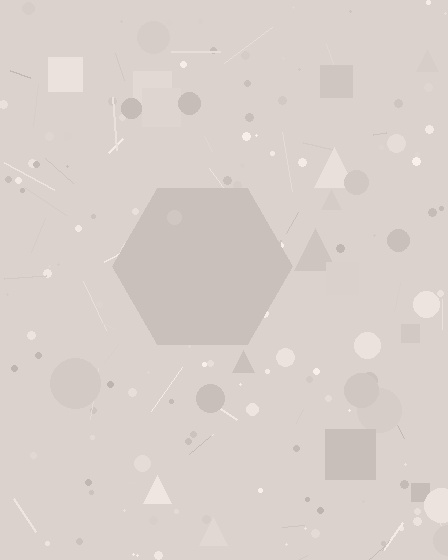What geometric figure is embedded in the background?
A hexagon is embedded in the background.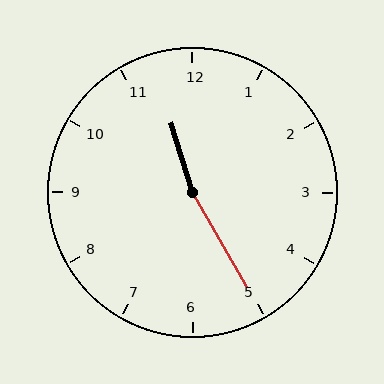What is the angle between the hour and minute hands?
Approximately 168 degrees.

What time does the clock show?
11:25.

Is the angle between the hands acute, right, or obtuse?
It is obtuse.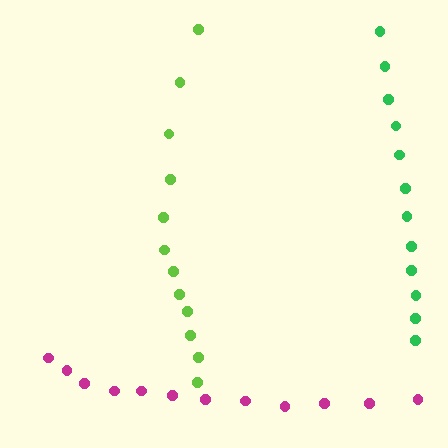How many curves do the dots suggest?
There are 3 distinct paths.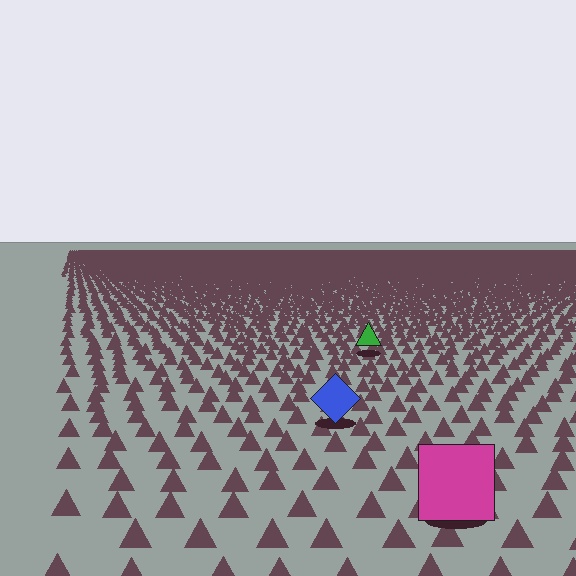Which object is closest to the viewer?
The magenta square is closest. The texture marks near it are larger and more spread out.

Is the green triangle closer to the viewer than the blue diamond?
No. The blue diamond is closer — you can tell from the texture gradient: the ground texture is coarser near it.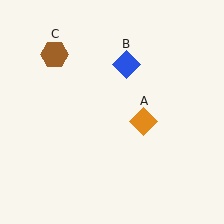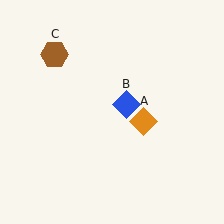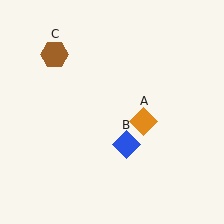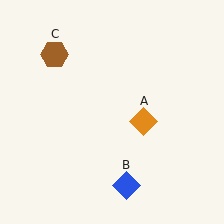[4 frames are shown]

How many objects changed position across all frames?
1 object changed position: blue diamond (object B).